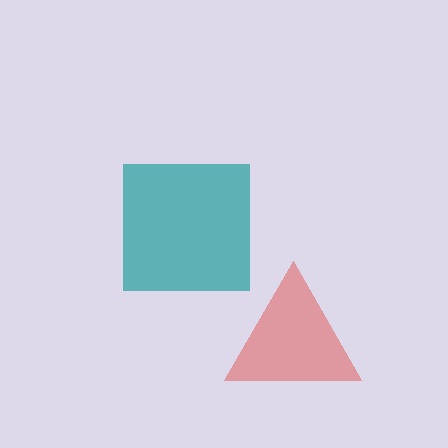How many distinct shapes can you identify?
There are 2 distinct shapes: a red triangle, a teal square.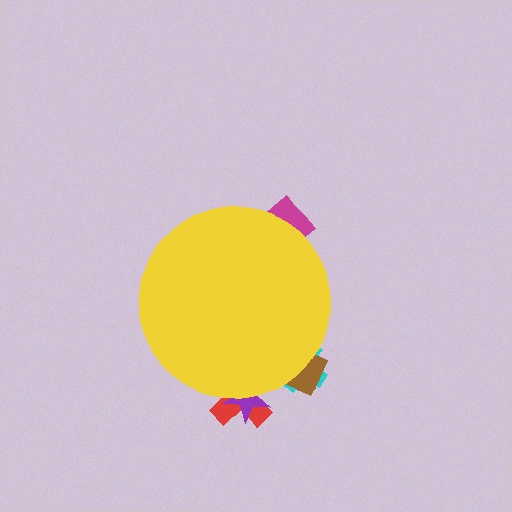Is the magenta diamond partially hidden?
Yes, the magenta diamond is partially hidden behind the yellow circle.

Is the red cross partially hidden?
Yes, the red cross is partially hidden behind the yellow circle.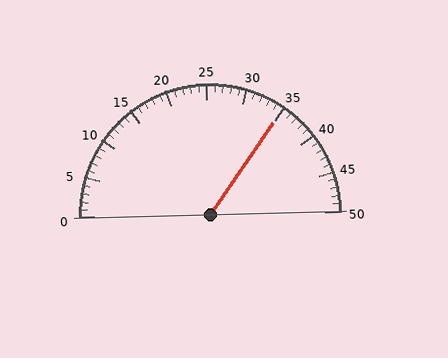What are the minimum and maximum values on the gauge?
The gauge ranges from 0 to 50.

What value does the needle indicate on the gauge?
The needle indicates approximately 35.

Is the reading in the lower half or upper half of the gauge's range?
The reading is in the upper half of the range (0 to 50).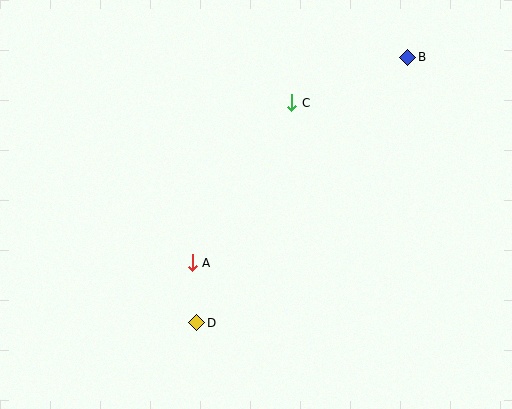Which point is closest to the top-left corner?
Point C is closest to the top-left corner.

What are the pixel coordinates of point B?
Point B is at (408, 57).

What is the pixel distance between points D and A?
The distance between D and A is 61 pixels.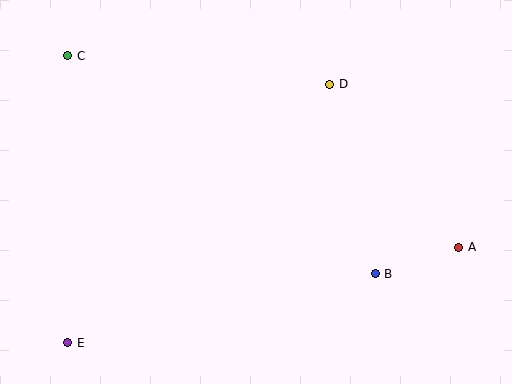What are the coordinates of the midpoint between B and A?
The midpoint between B and A is at (417, 261).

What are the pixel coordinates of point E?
Point E is at (68, 343).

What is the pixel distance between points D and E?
The distance between D and E is 368 pixels.